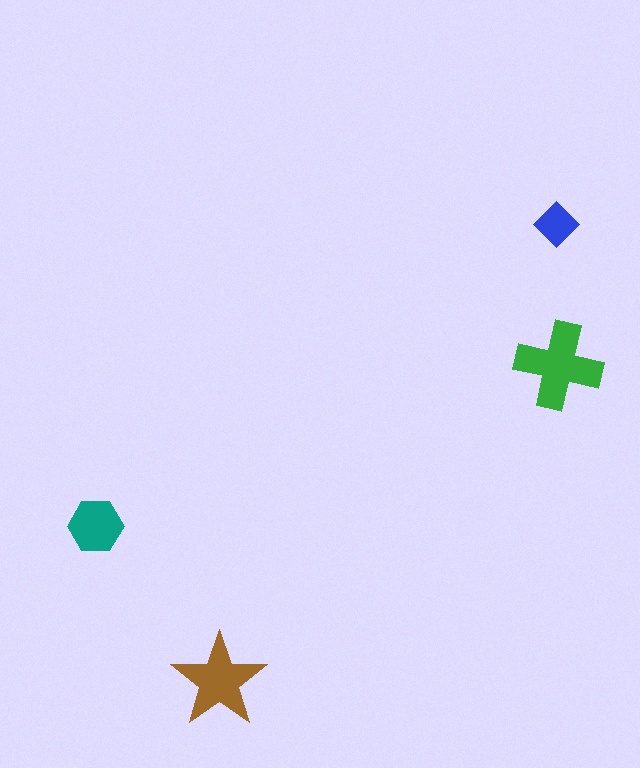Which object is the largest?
The green cross.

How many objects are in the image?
There are 4 objects in the image.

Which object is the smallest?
The blue diamond.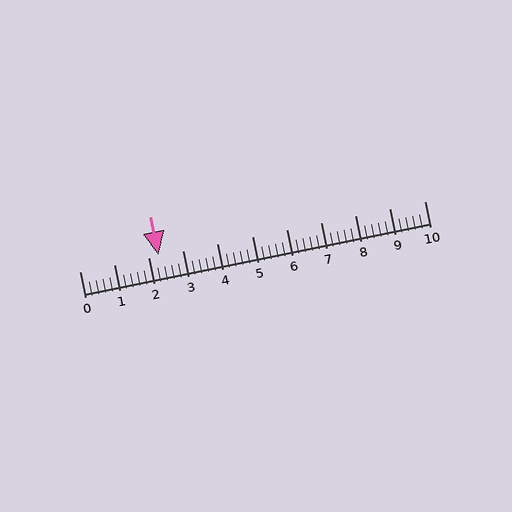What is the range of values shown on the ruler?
The ruler shows values from 0 to 10.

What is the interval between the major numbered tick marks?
The major tick marks are spaced 1 units apart.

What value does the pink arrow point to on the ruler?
The pink arrow points to approximately 2.3.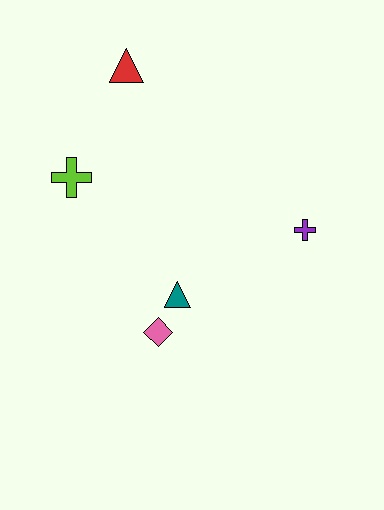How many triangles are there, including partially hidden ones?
There are 2 triangles.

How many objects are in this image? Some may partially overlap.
There are 5 objects.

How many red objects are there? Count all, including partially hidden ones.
There is 1 red object.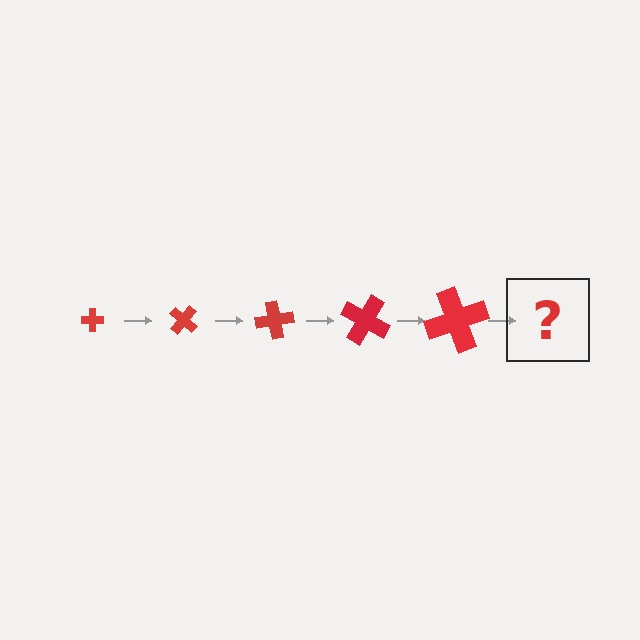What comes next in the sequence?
The next element should be a cross, larger than the previous one and rotated 200 degrees from the start.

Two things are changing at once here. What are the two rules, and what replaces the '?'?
The two rules are that the cross grows larger each step and it rotates 40 degrees each step. The '?' should be a cross, larger than the previous one and rotated 200 degrees from the start.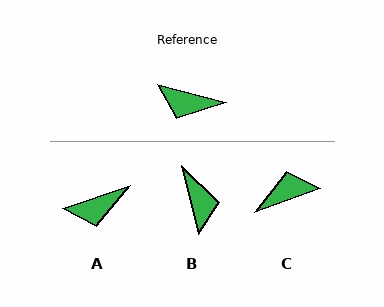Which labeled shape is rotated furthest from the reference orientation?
C, about 146 degrees away.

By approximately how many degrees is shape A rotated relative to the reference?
Approximately 33 degrees counter-clockwise.